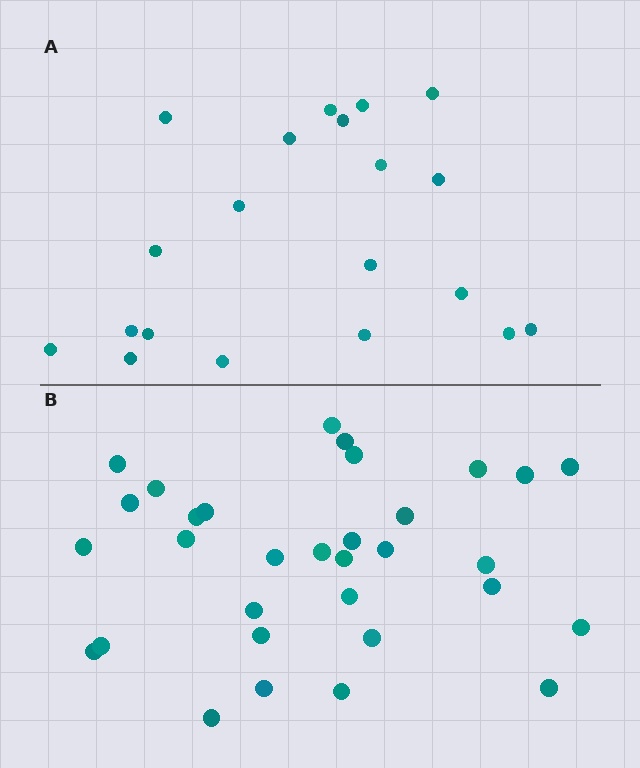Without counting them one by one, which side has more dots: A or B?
Region B (the bottom region) has more dots.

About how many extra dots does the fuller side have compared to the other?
Region B has roughly 12 or so more dots than region A.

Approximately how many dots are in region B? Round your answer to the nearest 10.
About 30 dots. (The exact count is 32, which rounds to 30.)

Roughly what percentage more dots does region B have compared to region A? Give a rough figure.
About 60% more.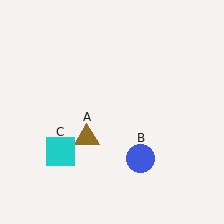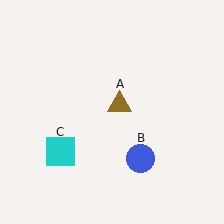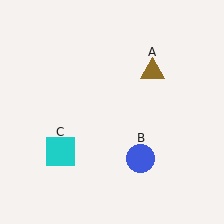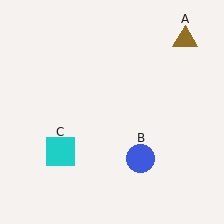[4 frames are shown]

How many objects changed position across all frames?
1 object changed position: brown triangle (object A).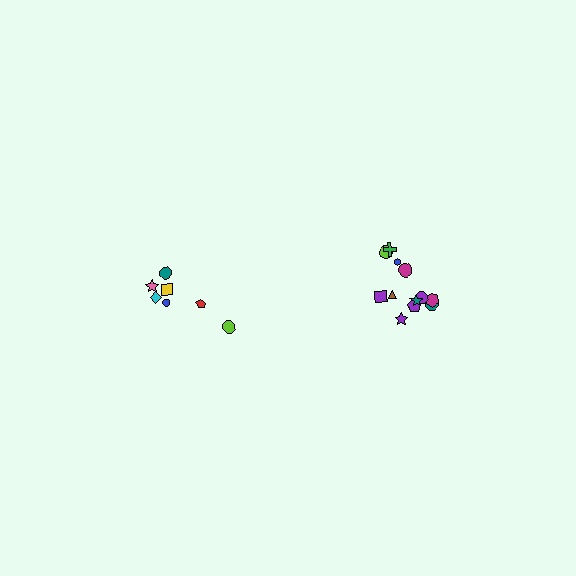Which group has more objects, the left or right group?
The right group.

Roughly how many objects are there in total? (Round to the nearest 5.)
Roughly 20 objects in total.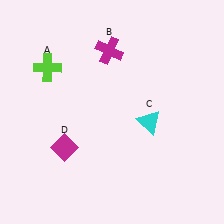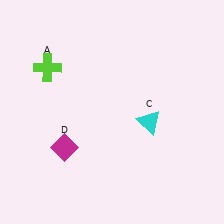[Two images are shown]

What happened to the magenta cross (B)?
The magenta cross (B) was removed in Image 2. It was in the top-left area of Image 1.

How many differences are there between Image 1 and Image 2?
There is 1 difference between the two images.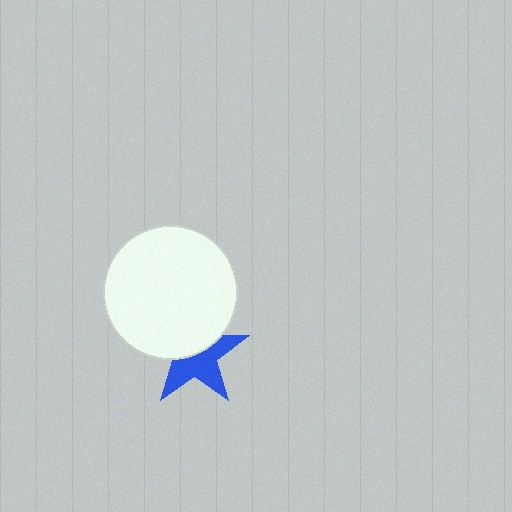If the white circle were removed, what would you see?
You would see the complete blue star.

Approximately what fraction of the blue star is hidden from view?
Roughly 46% of the blue star is hidden behind the white circle.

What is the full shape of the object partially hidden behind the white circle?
The partially hidden object is a blue star.